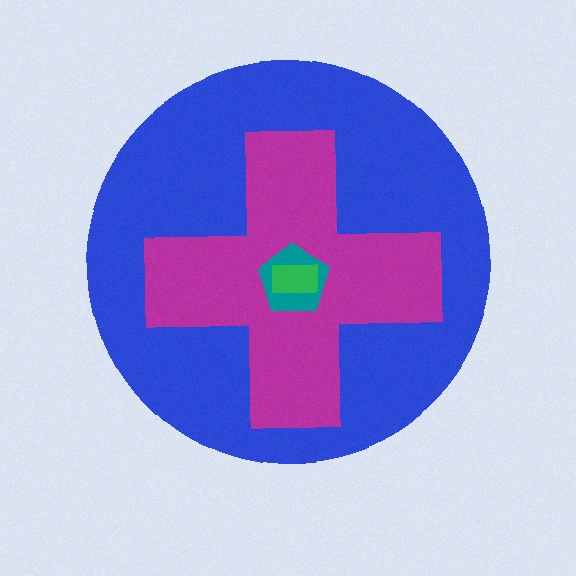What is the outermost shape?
The blue circle.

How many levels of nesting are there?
4.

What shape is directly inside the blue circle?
The magenta cross.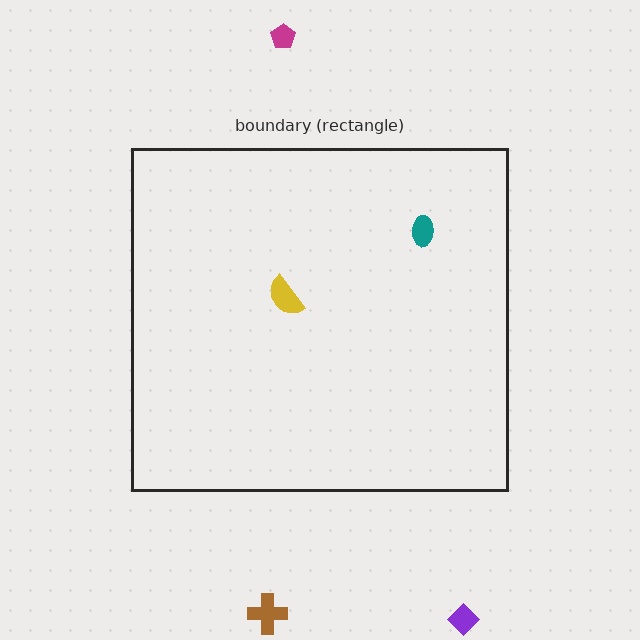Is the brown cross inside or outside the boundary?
Outside.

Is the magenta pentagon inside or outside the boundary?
Outside.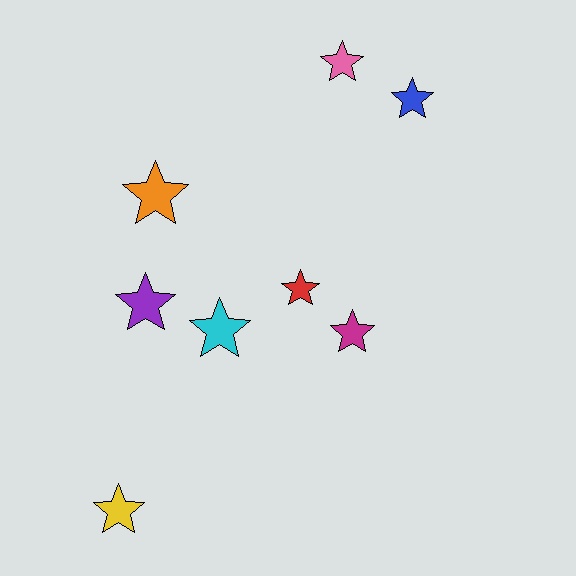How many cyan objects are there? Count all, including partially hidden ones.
There is 1 cyan object.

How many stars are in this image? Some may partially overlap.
There are 8 stars.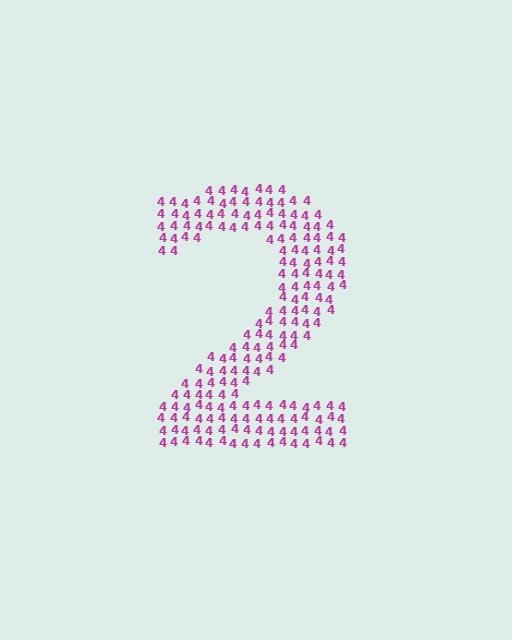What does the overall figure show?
The overall figure shows the digit 2.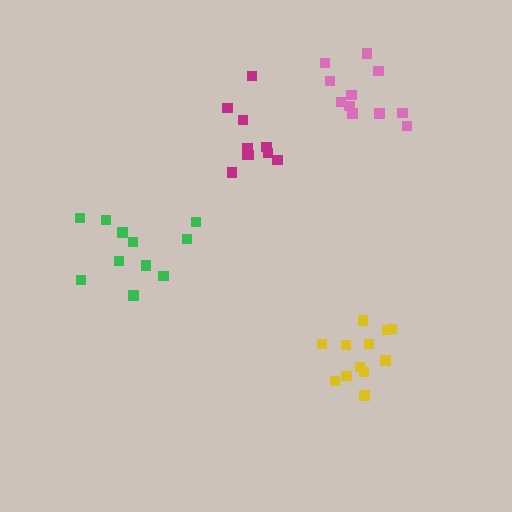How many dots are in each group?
Group 1: 12 dots, Group 2: 11 dots, Group 3: 10 dots, Group 4: 11 dots (44 total).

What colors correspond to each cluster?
The clusters are colored: yellow, pink, magenta, green.